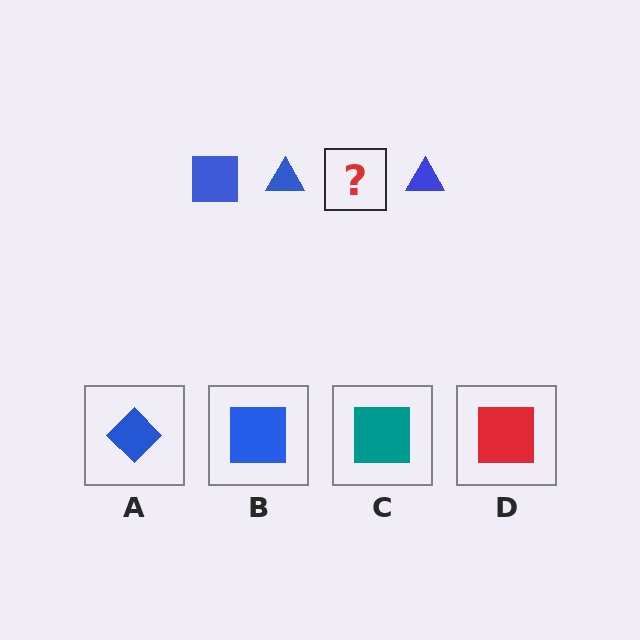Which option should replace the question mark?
Option B.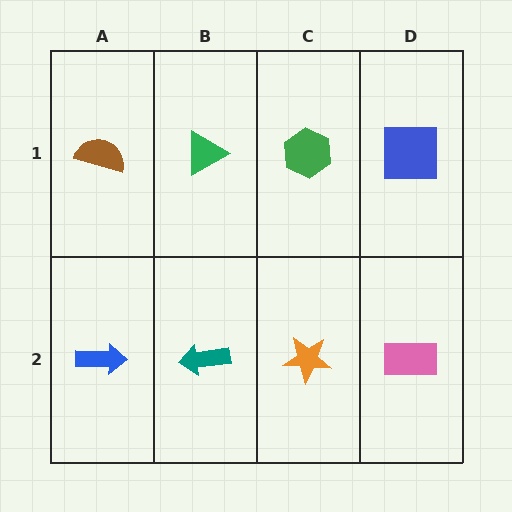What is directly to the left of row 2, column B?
A blue arrow.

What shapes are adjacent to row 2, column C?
A green hexagon (row 1, column C), a teal arrow (row 2, column B), a pink rectangle (row 2, column D).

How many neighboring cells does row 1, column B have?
3.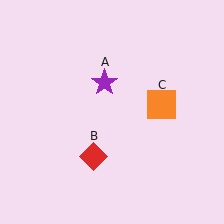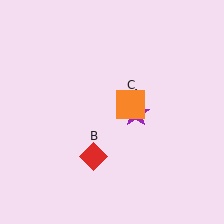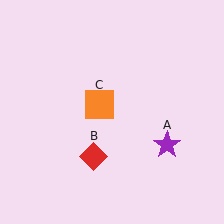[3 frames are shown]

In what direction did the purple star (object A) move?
The purple star (object A) moved down and to the right.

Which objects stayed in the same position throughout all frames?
Red diamond (object B) remained stationary.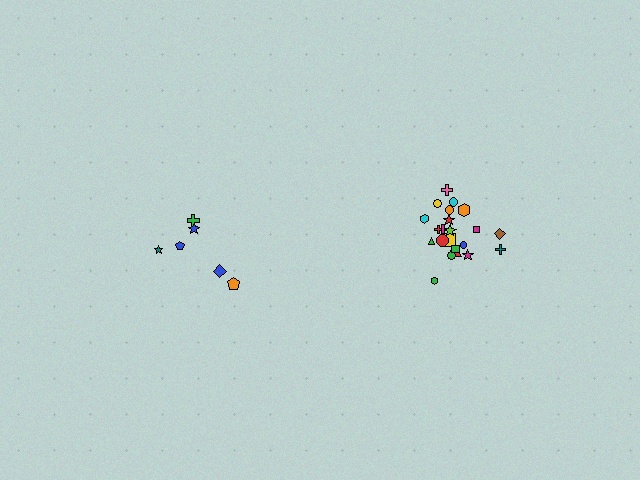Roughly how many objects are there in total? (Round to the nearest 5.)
Roughly 30 objects in total.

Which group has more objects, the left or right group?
The right group.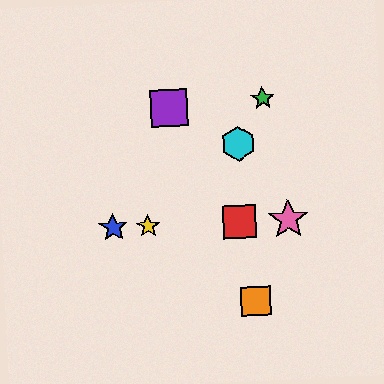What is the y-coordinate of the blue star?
The blue star is at y≈228.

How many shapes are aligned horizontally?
4 shapes (the red square, the blue star, the yellow star, the pink star) are aligned horizontally.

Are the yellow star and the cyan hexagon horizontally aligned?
No, the yellow star is at y≈226 and the cyan hexagon is at y≈144.